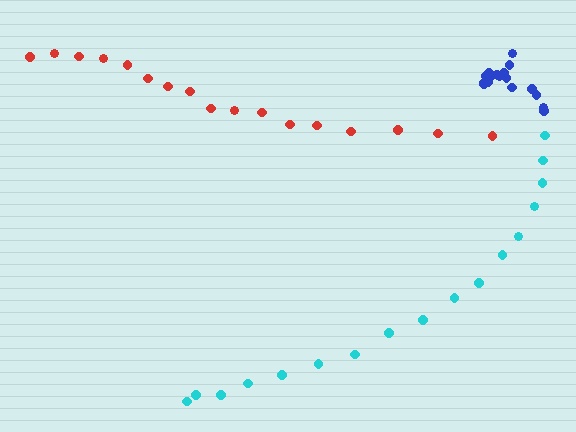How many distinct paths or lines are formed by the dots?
There are 3 distinct paths.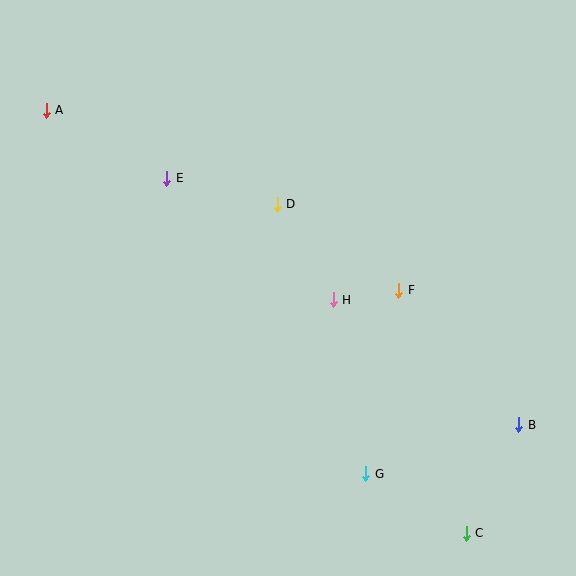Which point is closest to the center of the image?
Point H at (333, 300) is closest to the center.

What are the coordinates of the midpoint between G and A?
The midpoint between G and A is at (206, 292).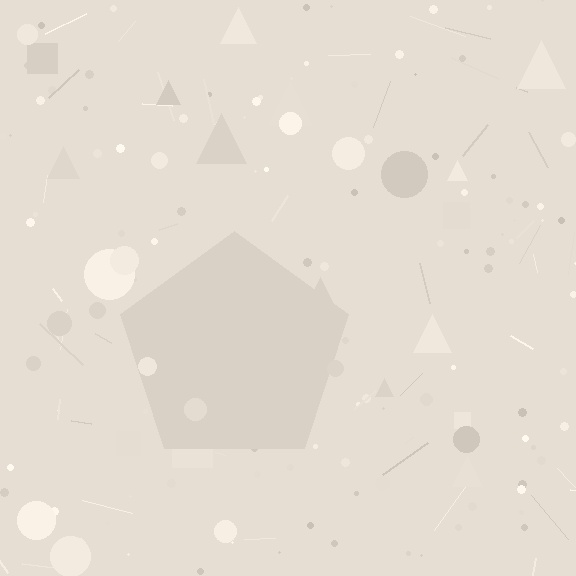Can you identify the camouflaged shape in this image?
The camouflaged shape is a pentagon.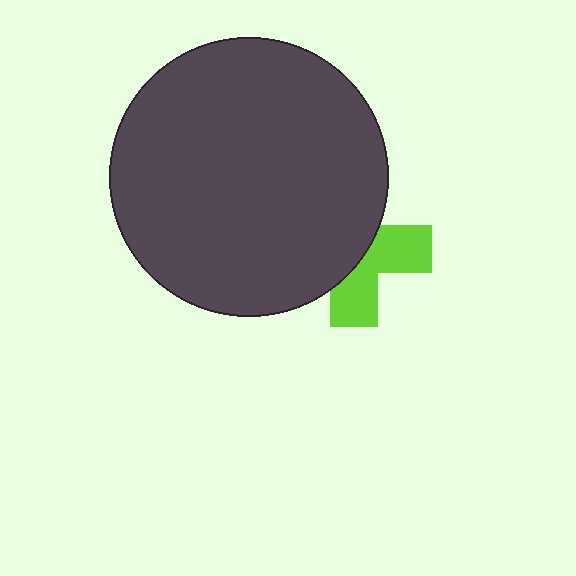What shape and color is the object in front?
The object in front is a dark gray circle.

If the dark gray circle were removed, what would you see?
You would see the complete lime cross.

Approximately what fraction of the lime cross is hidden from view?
Roughly 57% of the lime cross is hidden behind the dark gray circle.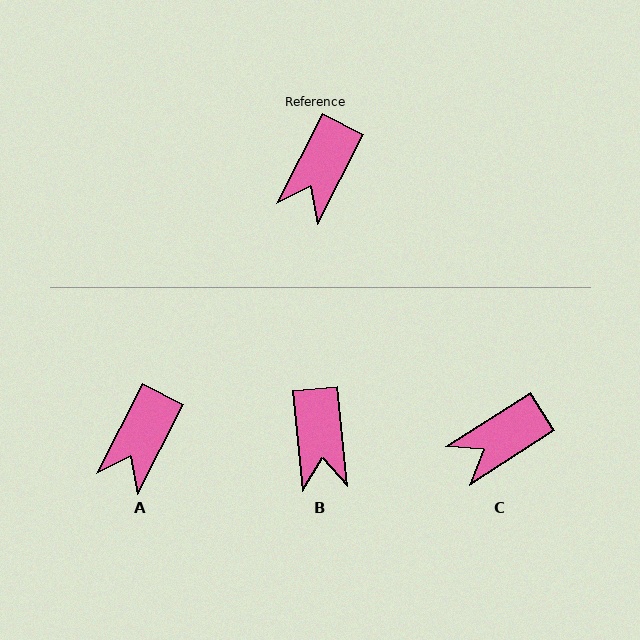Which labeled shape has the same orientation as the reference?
A.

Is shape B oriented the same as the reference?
No, it is off by about 33 degrees.